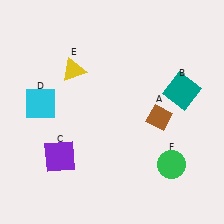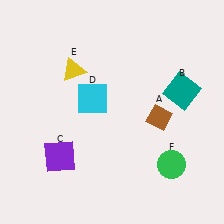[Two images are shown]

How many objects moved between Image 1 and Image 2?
1 object moved between the two images.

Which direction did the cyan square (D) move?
The cyan square (D) moved right.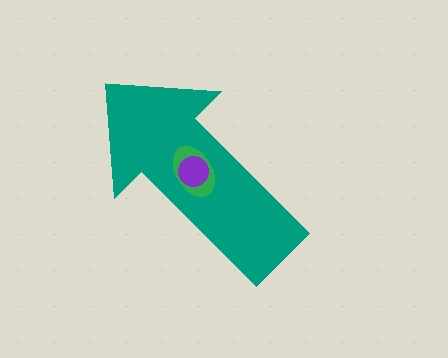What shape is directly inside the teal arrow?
The green ellipse.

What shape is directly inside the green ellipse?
The purple circle.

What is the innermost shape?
The purple circle.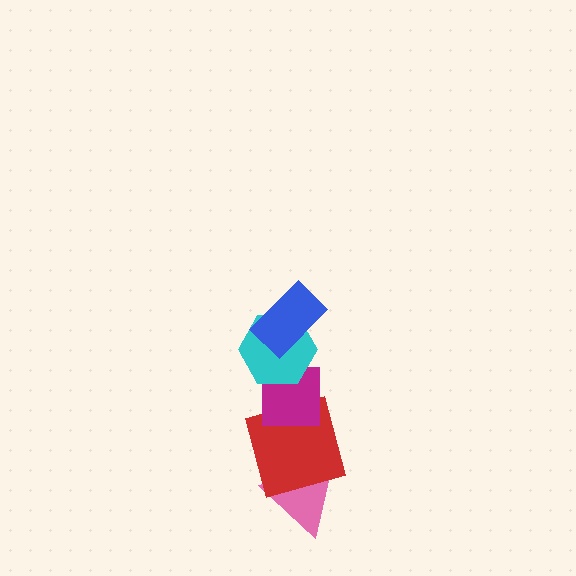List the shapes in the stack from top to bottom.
From top to bottom: the blue rectangle, the cyan hexagon, the magenta square, the red square, the pink triangle.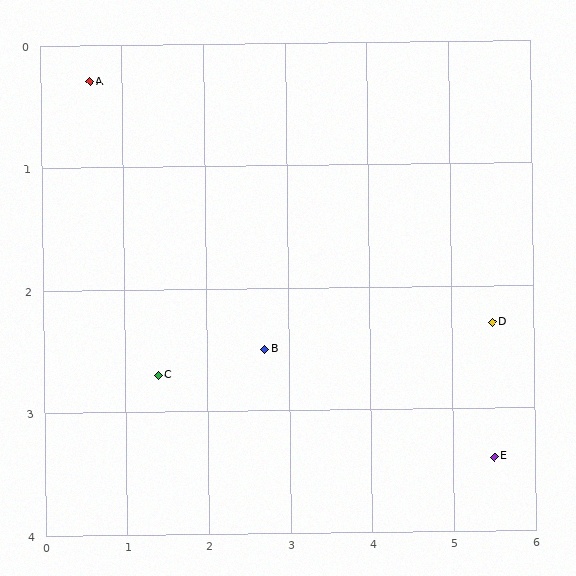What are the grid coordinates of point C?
Point C is at approximately (1.4, 2.7).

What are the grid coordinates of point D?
Point D is at approximately (5.5, 2.3).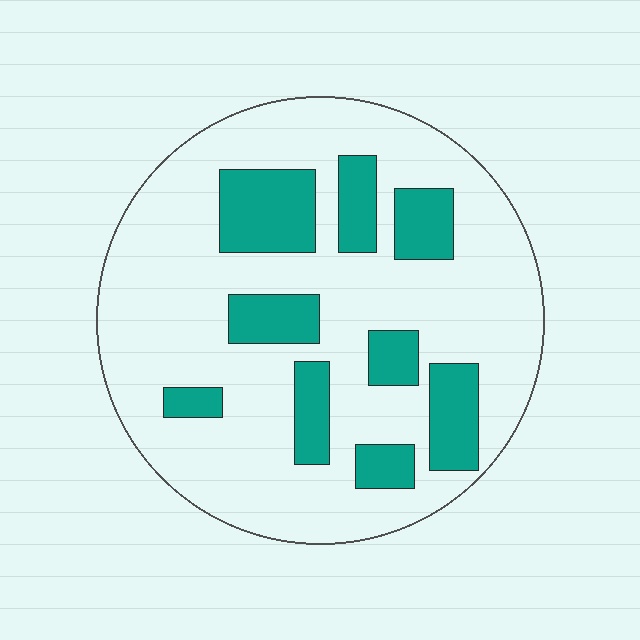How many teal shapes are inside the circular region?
9.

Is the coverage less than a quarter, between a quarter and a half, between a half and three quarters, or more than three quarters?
Less than a quarter.